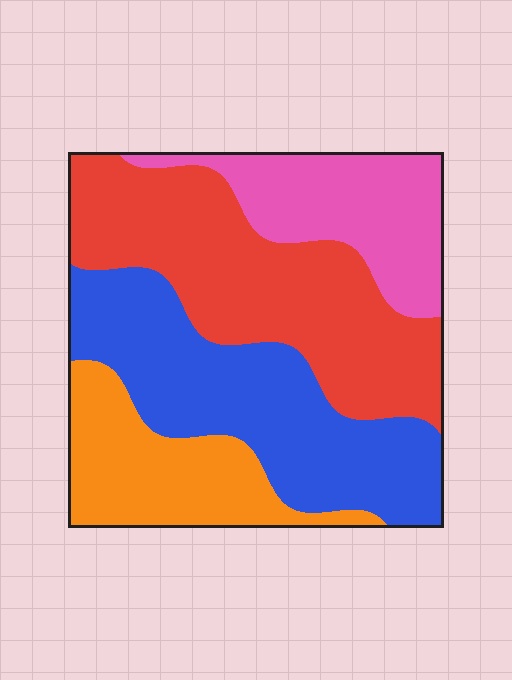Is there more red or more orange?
Red.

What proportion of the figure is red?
Red takes up about one third (1/3) of the figure.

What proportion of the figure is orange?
Orange takes up about one sixth (1/6) of the figure.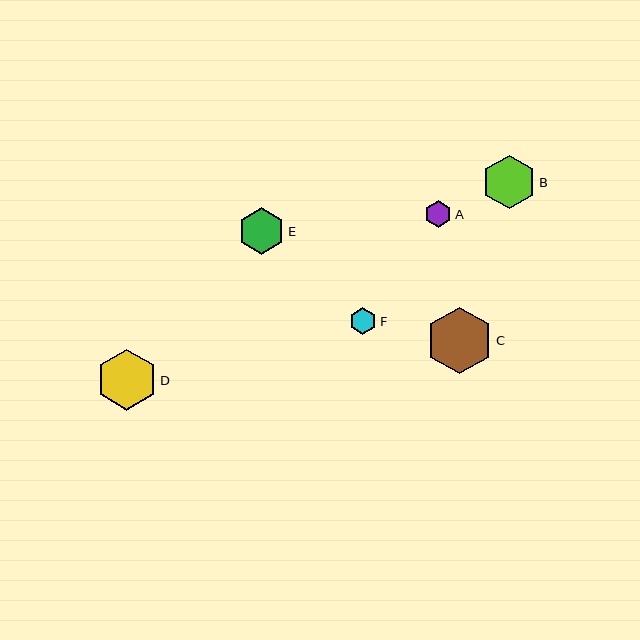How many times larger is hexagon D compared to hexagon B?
Hexagon D is approximately 1.1 times the size of hexagon B.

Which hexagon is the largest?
Hexagon C is the largest with a size of approximately 66 pixels.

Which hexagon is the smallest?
Hexagon A is the smallest with a size of approximately 27 pixels.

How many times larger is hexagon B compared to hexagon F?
Hexagon B is approximately 2.0 times the size of hexagon F.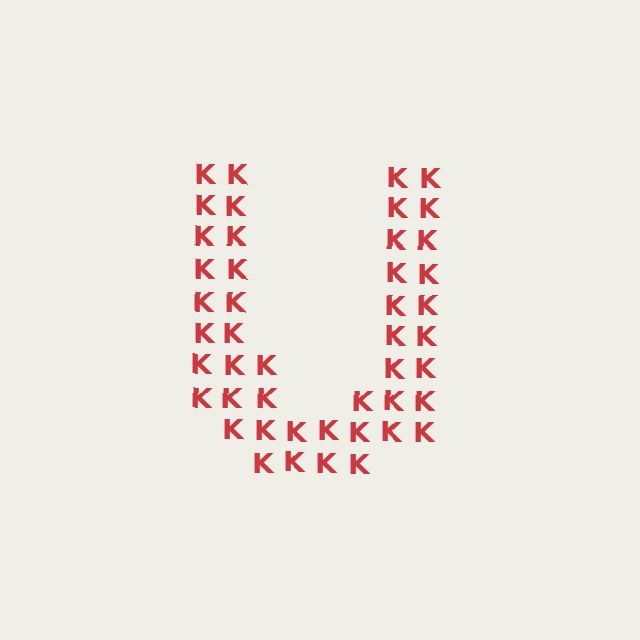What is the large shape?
The large shape is the letter U.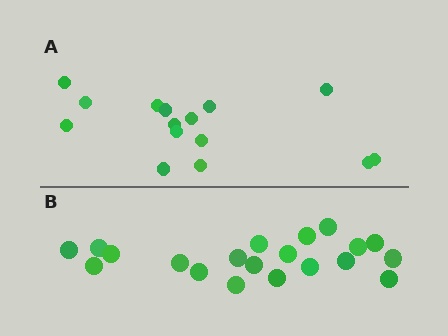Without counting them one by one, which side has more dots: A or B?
Region B (the bottom region) has more dots.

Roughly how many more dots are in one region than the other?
Region B has about 5 more dots than region A.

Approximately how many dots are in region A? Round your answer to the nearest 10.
About 20 dots. (The exact count is 15, which rounds to 20.)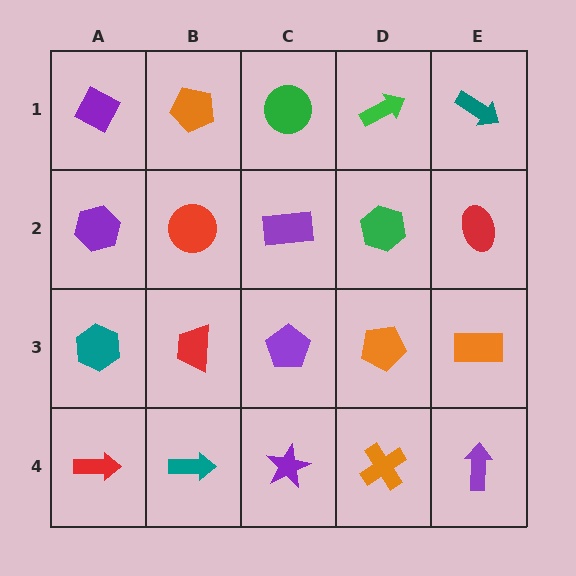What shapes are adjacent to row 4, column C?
A purple pentagon (row 3, column C), a teal arrow (row 4, column B), an orange cross (row 4, column D).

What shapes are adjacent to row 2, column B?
An orange pentagon (row 1, column B), a red trapezoid (row 3, column B), a purple hexagon (row 2, column A), a purple rectangle (row 2, column C).